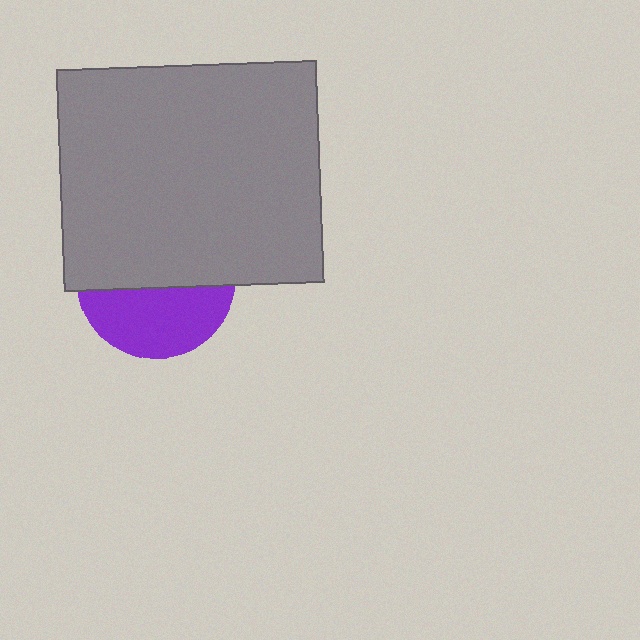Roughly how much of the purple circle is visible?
A small part of it is visible (roughly 42%).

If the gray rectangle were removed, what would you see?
You would see the complete purple circle.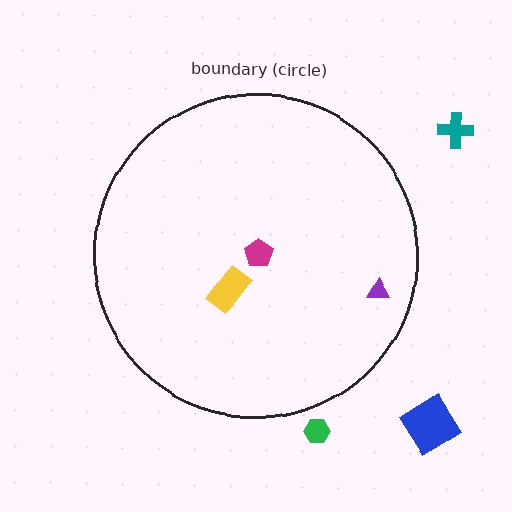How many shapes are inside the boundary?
3 inside, 3 outside.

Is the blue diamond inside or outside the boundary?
Outside.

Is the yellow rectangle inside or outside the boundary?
Inside.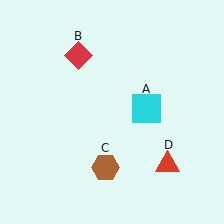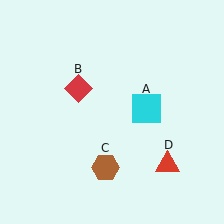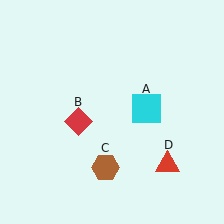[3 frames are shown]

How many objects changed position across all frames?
1 object changed position: red diamond (object B).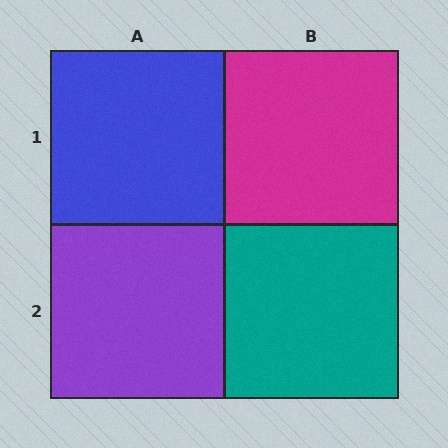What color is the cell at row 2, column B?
Teal.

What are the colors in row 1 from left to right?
Blue, magenta.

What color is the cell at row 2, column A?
Purple.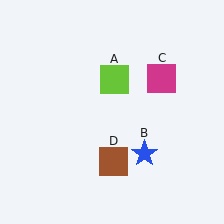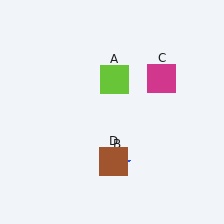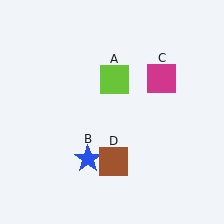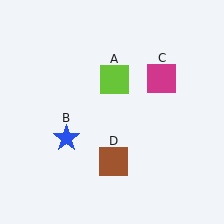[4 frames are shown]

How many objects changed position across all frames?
1 object changed position: blue star (object B).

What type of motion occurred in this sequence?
The blue star (object B) rotated clockwise around the center of the scene.